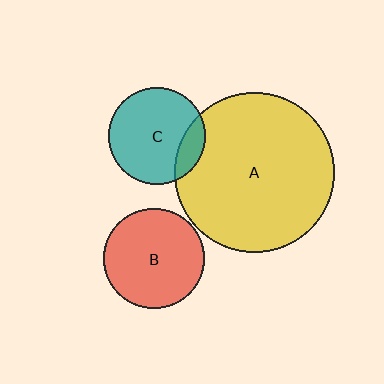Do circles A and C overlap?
Yes.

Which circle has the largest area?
Circle A (yellow).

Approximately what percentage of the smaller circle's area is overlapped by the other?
Approximately 15%.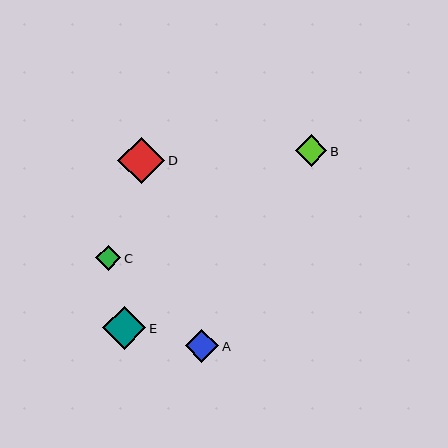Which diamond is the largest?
Diamond D is the largest with a size of approximately 47 pixels.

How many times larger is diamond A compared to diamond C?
Diamond A is approximately 1.3 times the size of diamond C.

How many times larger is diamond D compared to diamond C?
Diamond D is approximately 1.8 times the size of diamond C.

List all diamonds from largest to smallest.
From largest to smallest: D, E, A, B, C.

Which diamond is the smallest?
Diamond C is the smallest with a size of approximately 26 pixels.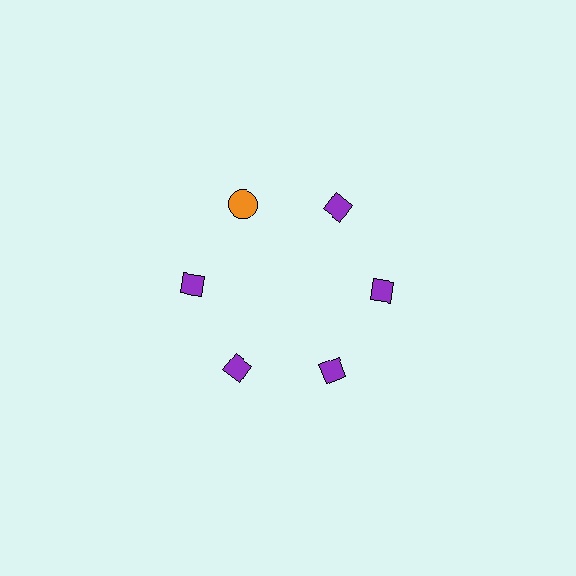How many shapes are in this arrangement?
There are 6 shapes arranged in a ring pattern.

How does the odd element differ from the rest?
It differs in both color (orange instead of purple) and shape (circle instead of diamond).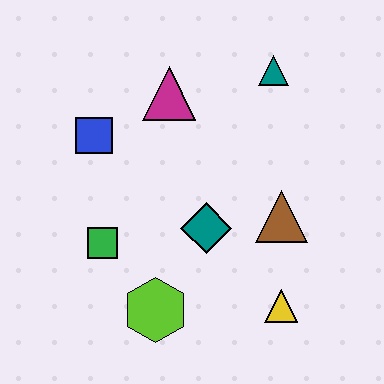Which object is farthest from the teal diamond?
The teal triangle is farthest from the teal diamond.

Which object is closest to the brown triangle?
The teal diamond is closest to the brown triangle.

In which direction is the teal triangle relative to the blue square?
The teal triangle is to the right of the blue square.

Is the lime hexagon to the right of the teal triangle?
No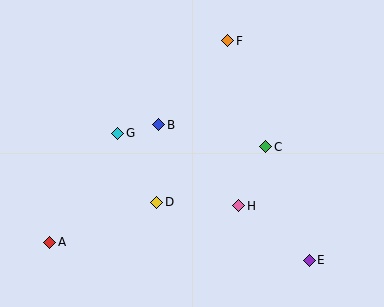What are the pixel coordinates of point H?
Point H is at (239, 206).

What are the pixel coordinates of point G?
Point G is at (118, 133).